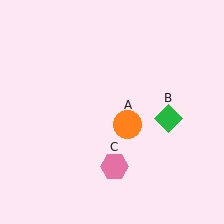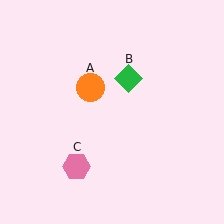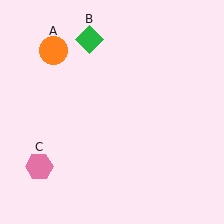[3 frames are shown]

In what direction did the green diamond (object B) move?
The green diamond (object B) moved up and to the left.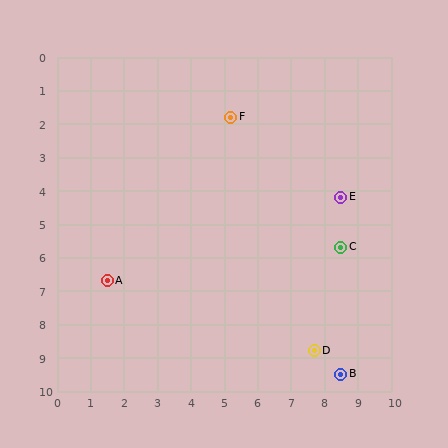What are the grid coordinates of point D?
Point D is at approximately (7.7, 8.8).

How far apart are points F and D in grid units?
Points F and D are about 7.4 grid units apart.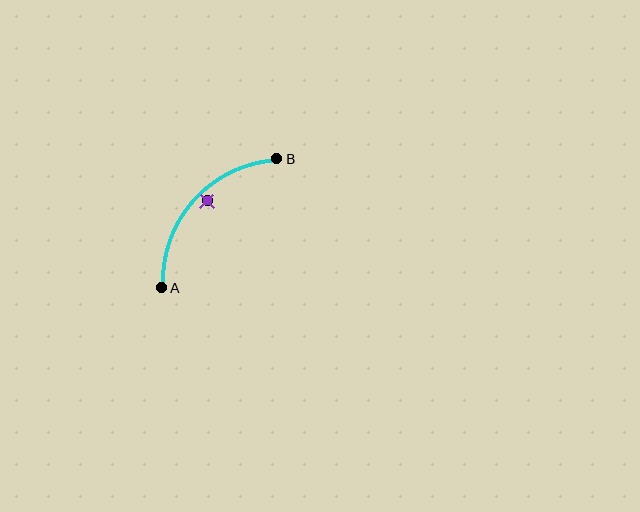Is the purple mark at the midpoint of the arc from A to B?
No — the purple mark does not lie on the arc at all. It sits slightly inside the curve.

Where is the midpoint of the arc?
The arc midpoint is the point on the curve farthest from the straight line joining A and B. It sits above and to the left of that line.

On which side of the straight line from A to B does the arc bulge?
The arc bulges above and to the left of the straight line connecting A and B.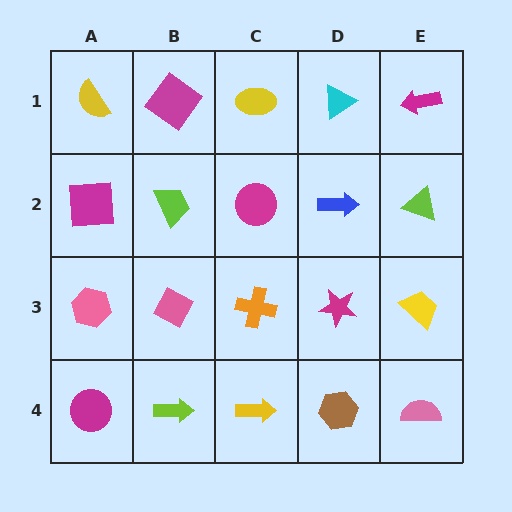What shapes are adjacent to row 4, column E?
A yellow trapezoid (row 3, column E), a brown hexagon (row 4, column D).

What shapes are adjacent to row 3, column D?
A blue arrow (row 2, column D), a brown hexagon (row 4, column D), an orange cross (row 3, column C), a yellow trapezoid (row 3, column E).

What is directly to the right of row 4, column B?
A yellow arrow.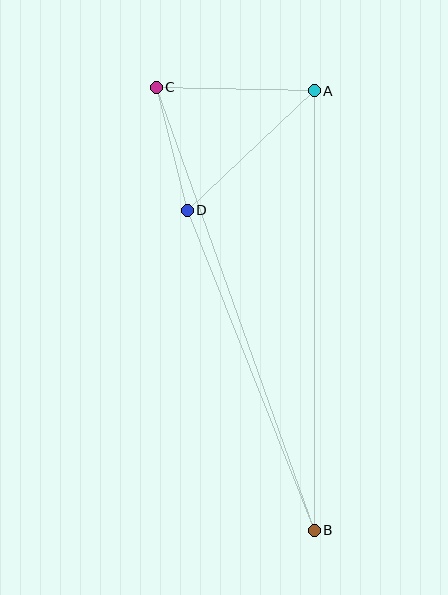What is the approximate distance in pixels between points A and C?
The distance between A and C is approximately 158 pixels.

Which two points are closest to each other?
Points C and D are closest to each other.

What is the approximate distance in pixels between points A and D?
The distance between A and D is approximately 175 pixels.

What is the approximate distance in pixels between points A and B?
The distance between A and B is approximately 440 pixels.